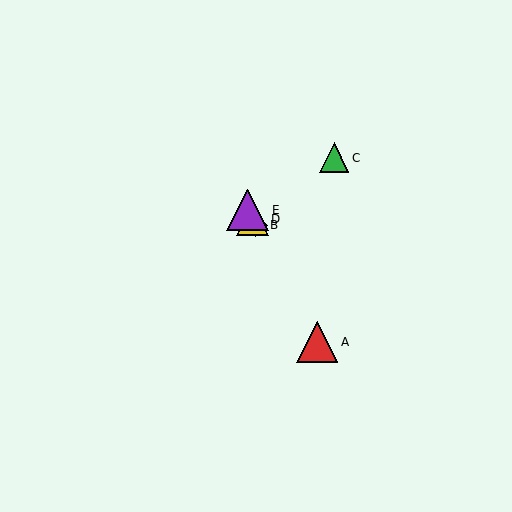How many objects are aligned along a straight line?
4 objects (A, B, D, E) are aligned along a straight line.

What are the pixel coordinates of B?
Object B is at (256, 225).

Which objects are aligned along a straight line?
Objects A, B, D, E are aligned along a straight line.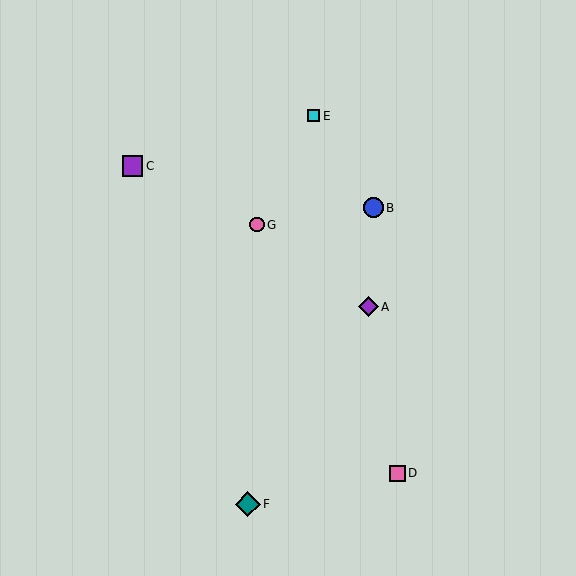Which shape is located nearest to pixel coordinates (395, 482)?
The pink square (labeled D) at (397, 473) is nearest to that location.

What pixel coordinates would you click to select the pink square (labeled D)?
Click at (397, 473) to select the pink square D.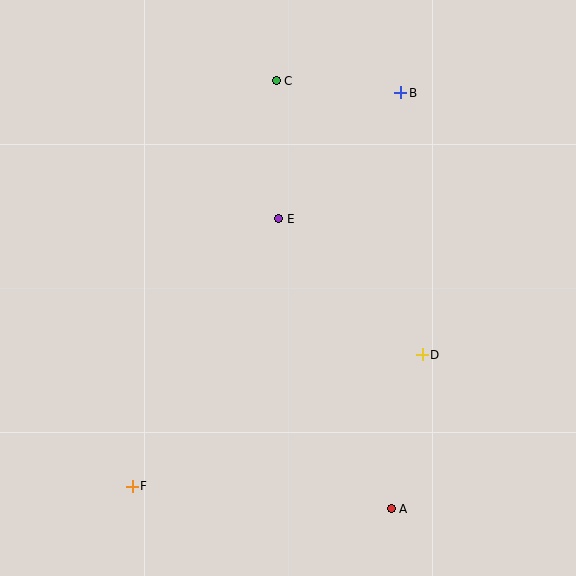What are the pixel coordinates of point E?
Point E is at (279, 219).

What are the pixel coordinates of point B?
Point B is at (401, 93).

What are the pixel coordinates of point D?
Point D is at (422, 355).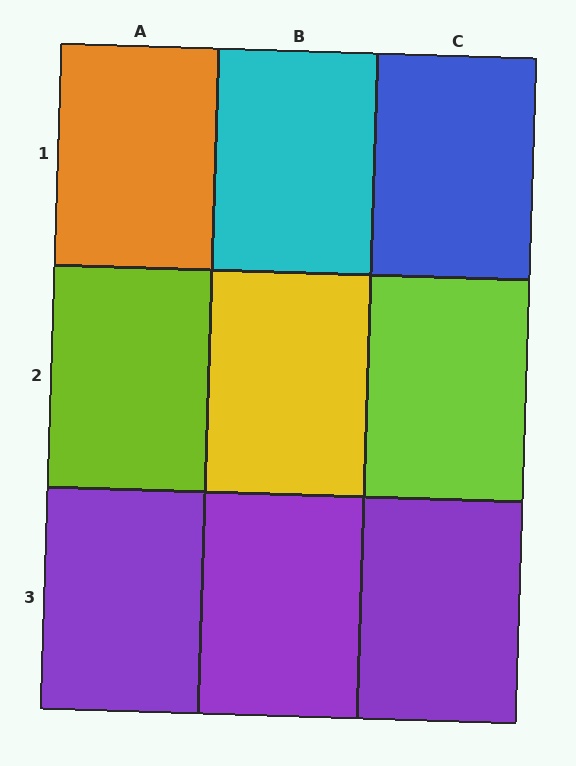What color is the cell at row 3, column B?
Purple.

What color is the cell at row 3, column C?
Purple.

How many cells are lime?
2 cells are lime.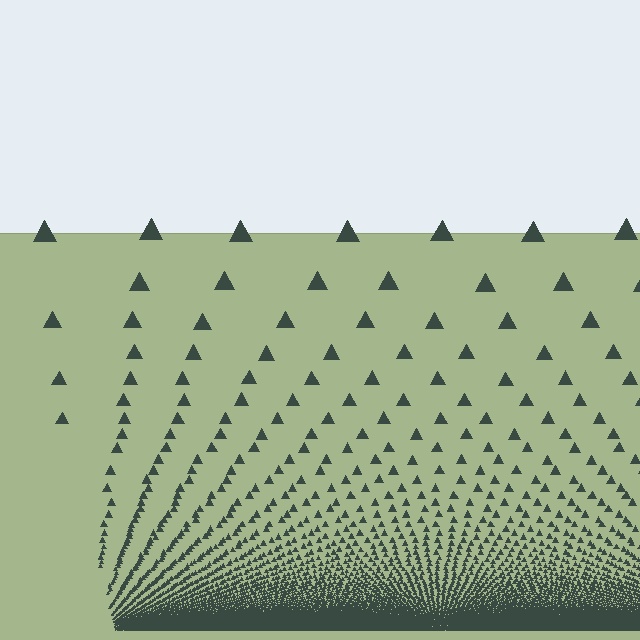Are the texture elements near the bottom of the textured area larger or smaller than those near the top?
Smaller. The gradient is inverted — elements near the bottom are smaller and denser.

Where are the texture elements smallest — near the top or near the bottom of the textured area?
Near the bottom.